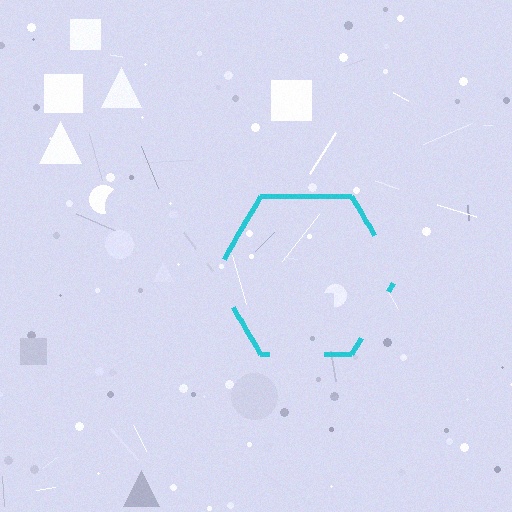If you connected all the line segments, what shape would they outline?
They would outline a hexagon.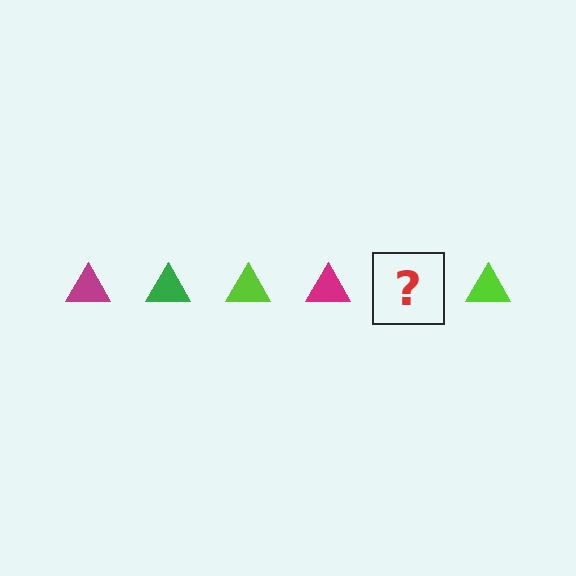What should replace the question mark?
The question mark should be replaced with a green triangle.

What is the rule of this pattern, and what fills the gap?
The rule is that the pattern cycles through magenta, green, lime triangles. The gap should be filled with a green triangle.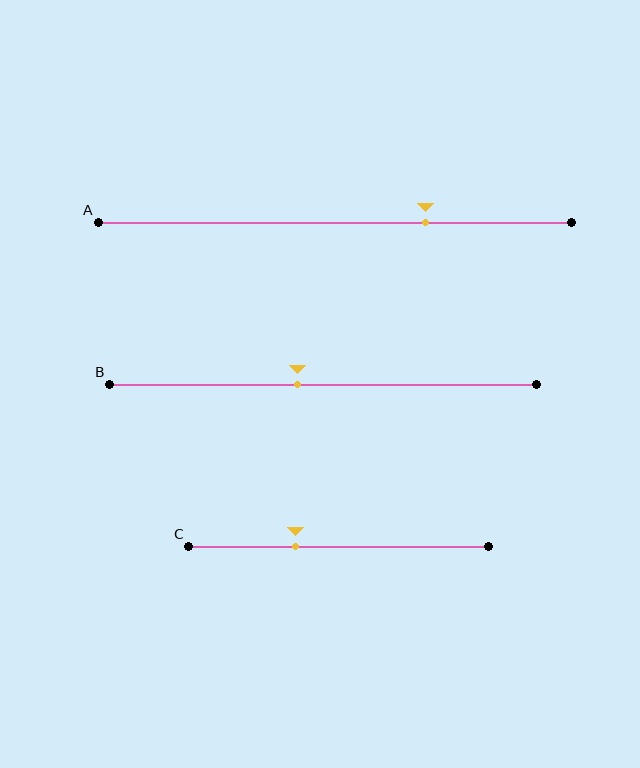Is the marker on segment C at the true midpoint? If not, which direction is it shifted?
No, the marker on segment C is shifted to the left by about 14% of the segment length.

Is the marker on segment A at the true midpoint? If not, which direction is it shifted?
No, the marker on segment A is shifted to the right by about 19% of the segment length.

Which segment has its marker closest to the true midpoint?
Segment B has its marker closest to the true midpoint.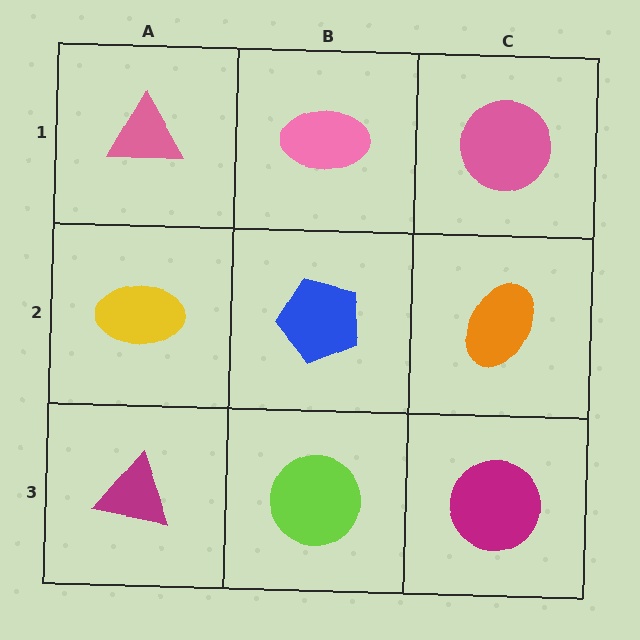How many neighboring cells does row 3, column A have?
2.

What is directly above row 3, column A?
A yellow ellipse.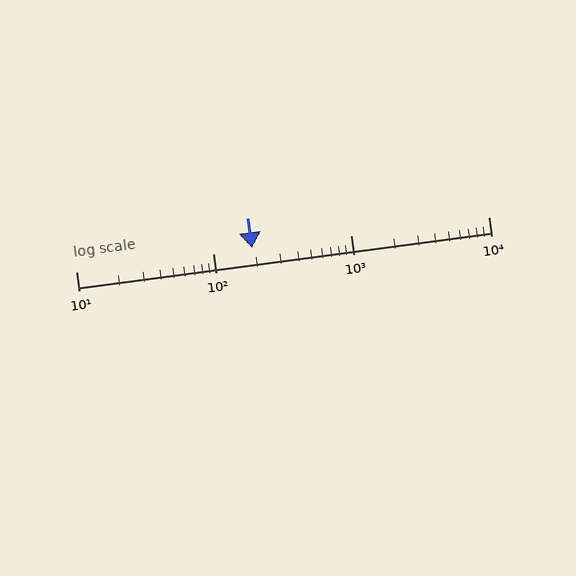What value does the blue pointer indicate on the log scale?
The pointer indicates approximately 190.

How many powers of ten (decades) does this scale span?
The scale spans 3 decades, from 10 to 10000.